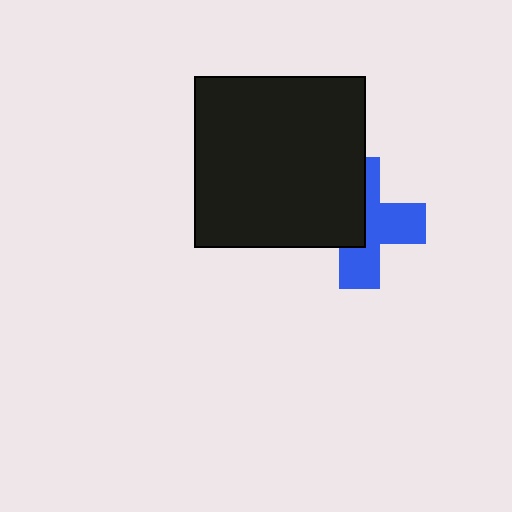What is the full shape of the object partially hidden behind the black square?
The partially hidden object is a blue cross.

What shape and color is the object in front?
The object in front is a black square.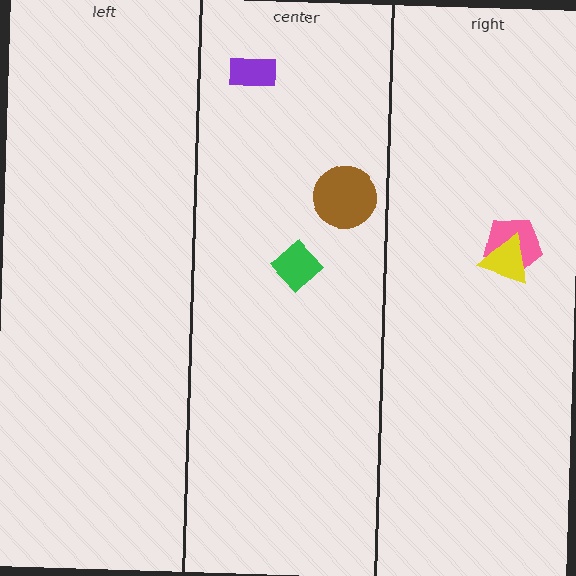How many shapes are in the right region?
2.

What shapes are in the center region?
The brown circle, the purple rectangle, the green diamond.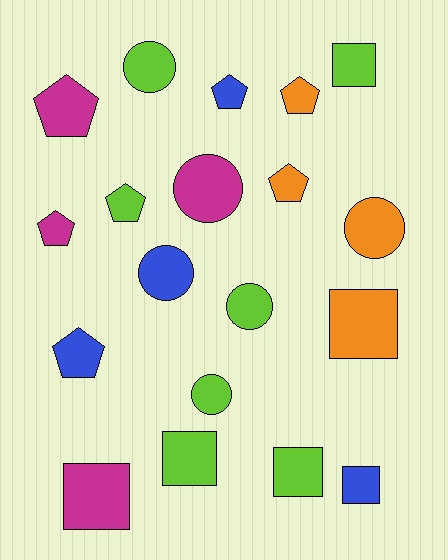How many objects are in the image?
There are 19 objects.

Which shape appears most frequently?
Pentagon, with 7 objects.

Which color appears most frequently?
Lime, with 7 objects.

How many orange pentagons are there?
There are 2 orange pentagons.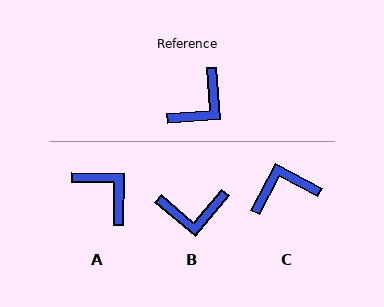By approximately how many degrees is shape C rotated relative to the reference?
Approximately 148 degrees counter-clockwise.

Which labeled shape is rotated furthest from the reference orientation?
C, about 148 degrees away.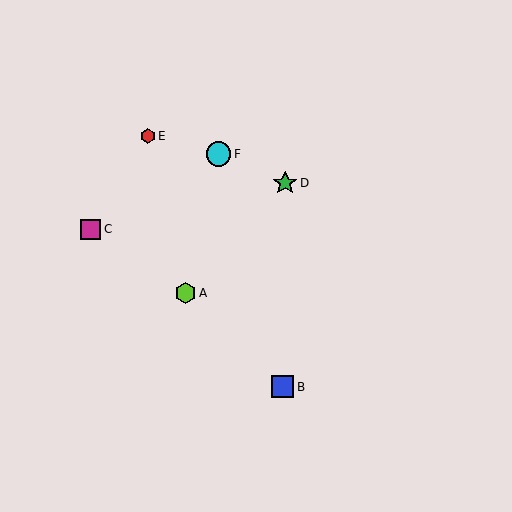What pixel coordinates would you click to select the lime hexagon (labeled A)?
Click at (186, 293) to select the lime hexagon A.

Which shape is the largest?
The cyan circle (labeled F) is the largest.